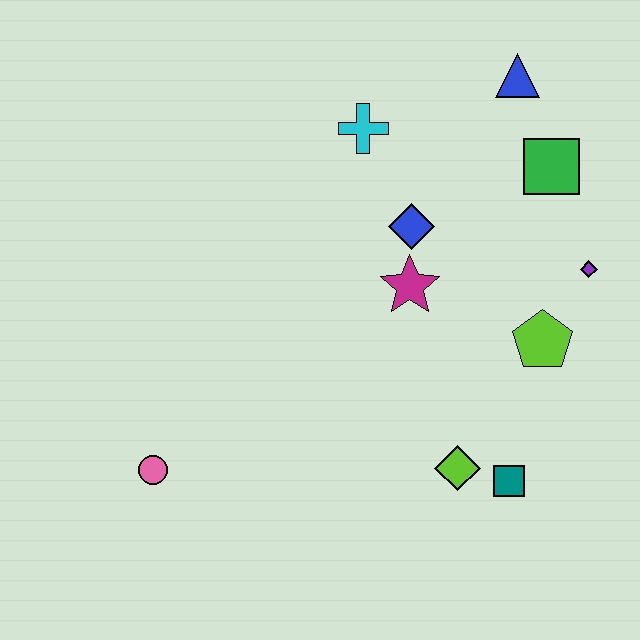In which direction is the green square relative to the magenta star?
The green square is to the right of the magenta star.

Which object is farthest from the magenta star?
The pink circle is farthest from the magenta star.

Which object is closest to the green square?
The blue triangle is closest to the green square.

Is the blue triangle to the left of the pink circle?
No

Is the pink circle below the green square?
Yes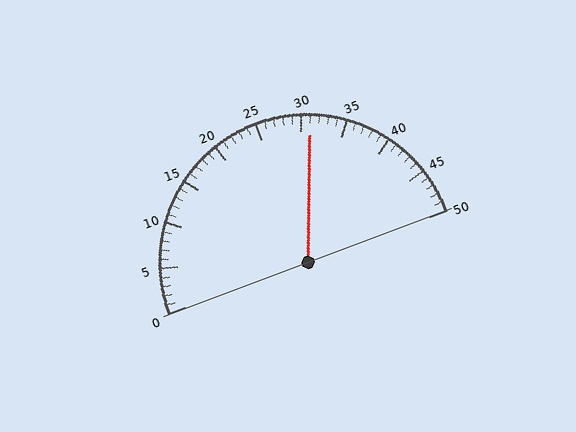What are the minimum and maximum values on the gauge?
The gauge ranges from 0 to 50.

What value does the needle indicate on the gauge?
The needle indicates approximately 31.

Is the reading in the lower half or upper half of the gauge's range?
The reading is in the upper half of the range (0 to 50).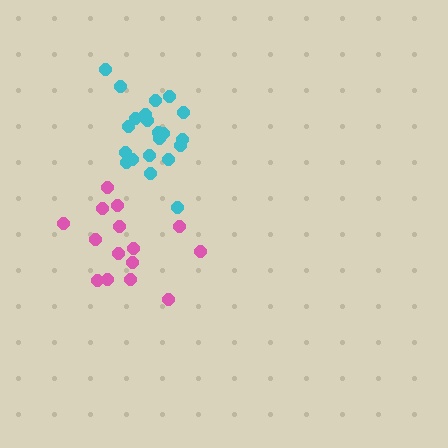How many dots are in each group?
Group 1: 15 dots, Group 2: 21 dots (36 total).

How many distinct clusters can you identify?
There are 2 distinct clusters.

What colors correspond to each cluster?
The clusters are colored: pink, cyan.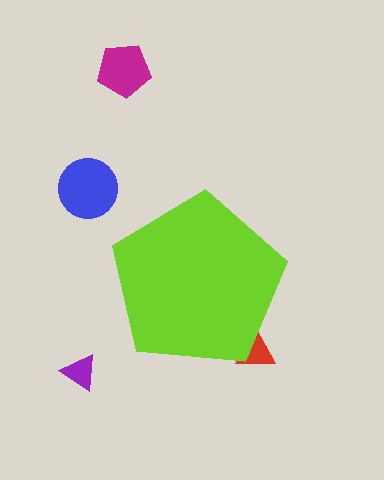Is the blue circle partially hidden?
No, the blue circle is fully visible.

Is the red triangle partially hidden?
Yes, the red triangle is partially hidden behind the lime pentagon.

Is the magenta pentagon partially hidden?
No, the magenta pentagon is fully visible.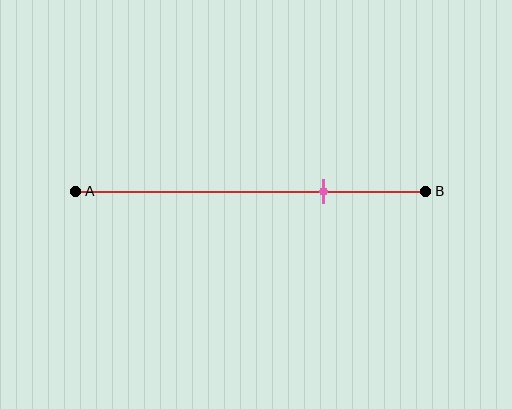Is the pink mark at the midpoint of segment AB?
No, the mark is at about 70% from A, not at the 50% midpoint.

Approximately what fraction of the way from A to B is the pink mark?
The pink mark is approximately 70% of the way from A to B.